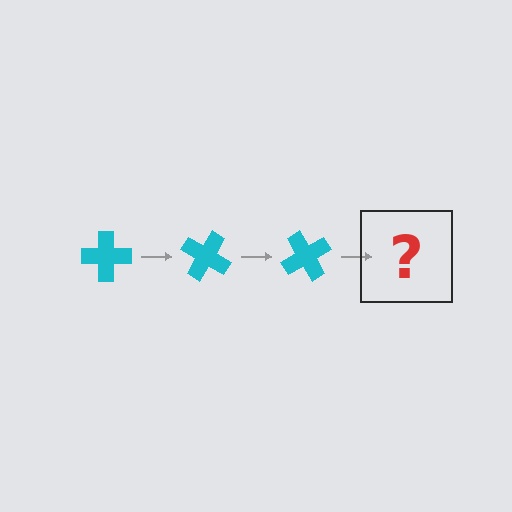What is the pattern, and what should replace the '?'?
The pattern is that the cross rotates 30 degrees each step. The '?' should be a cyan cross rotated 90 degrees.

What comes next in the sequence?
The next element should be a cyan cross rotated 90 degrees.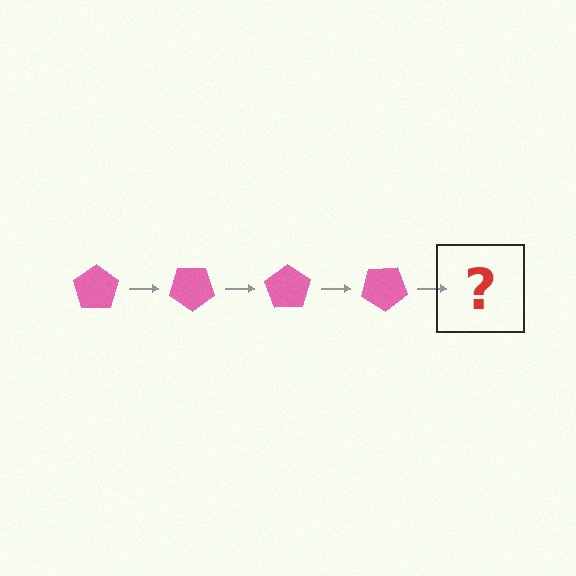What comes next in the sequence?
The next element should be a pink pentagon rotated 140 degrees.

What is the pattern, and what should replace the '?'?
The pattern is that the pentagon rotates 35 degrees each step. The '?' should be a pink pentagon rotated 140 degrees.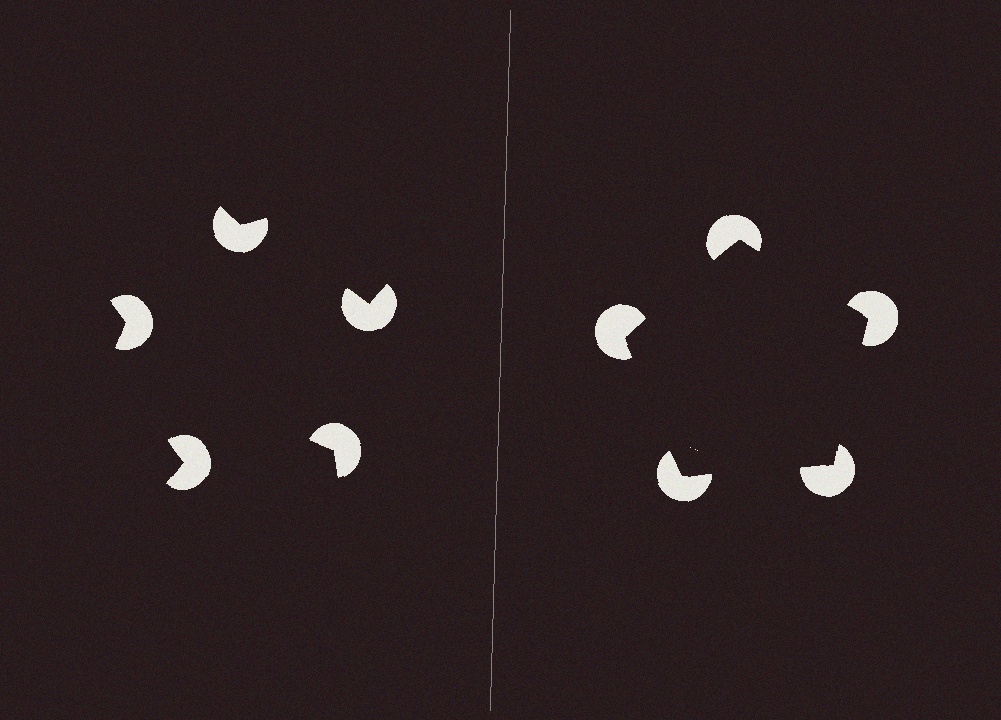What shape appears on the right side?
An illusory pentagon.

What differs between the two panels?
The pac-man discs are positioned identically on both sides; only the wedge orientations differ. On the right they align to a pentagon; on the left they are misaligned.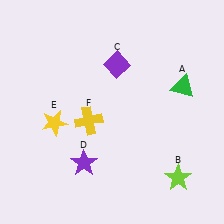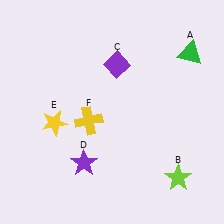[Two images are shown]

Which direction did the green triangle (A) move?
The green triangle (A) moved up.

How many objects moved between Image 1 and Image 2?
1 object moved between the two images.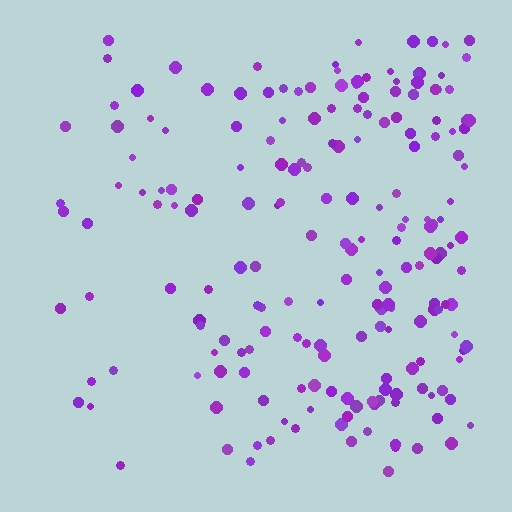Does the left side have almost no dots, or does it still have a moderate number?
Still a moderate number, just noticeably fewer than the right.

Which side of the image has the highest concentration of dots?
The right.